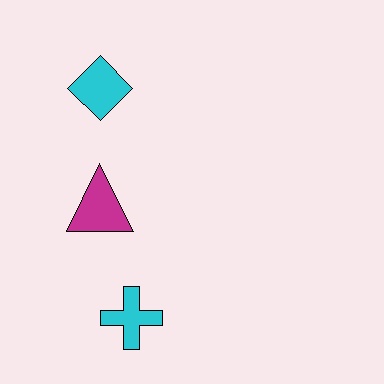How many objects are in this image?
There are 3 objects.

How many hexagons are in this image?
There are no hexagons.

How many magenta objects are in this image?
There is 1 magenta object.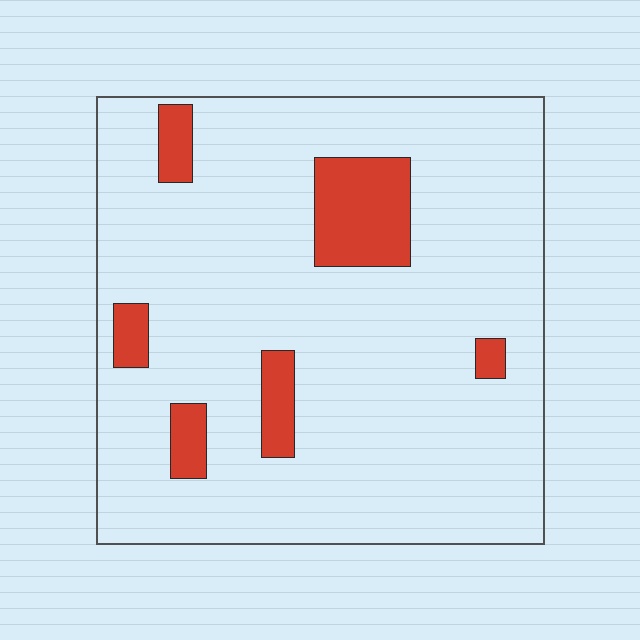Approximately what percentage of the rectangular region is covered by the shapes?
Approximately 10%.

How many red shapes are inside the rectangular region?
6.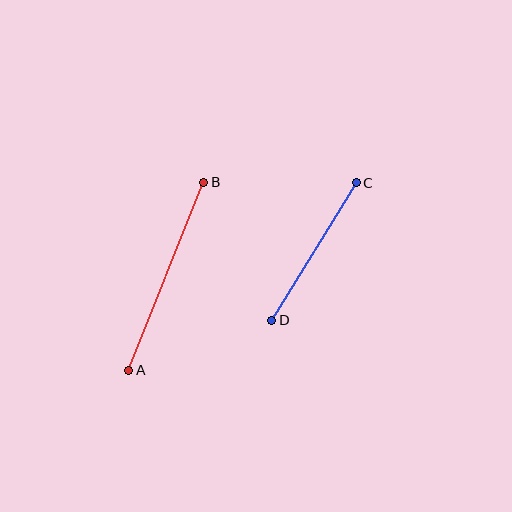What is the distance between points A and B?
The distance is approximately 203 pixels.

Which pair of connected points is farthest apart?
Points A and B are farthest apart.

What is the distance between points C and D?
The distance is approximately 161 pixels.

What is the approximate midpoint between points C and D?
The midpoint is at approximately (314, 252) pixels.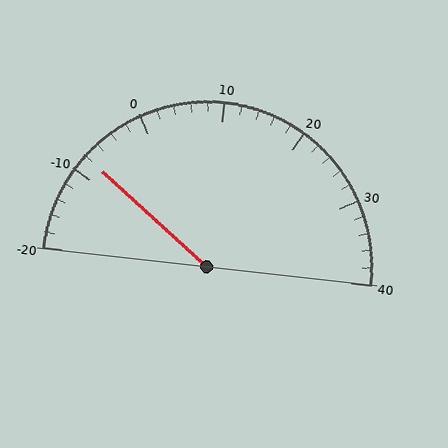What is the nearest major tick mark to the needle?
The nearest major tick mark is -10.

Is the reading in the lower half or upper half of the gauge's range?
The reading is in the lower half of the range (-20 to 40).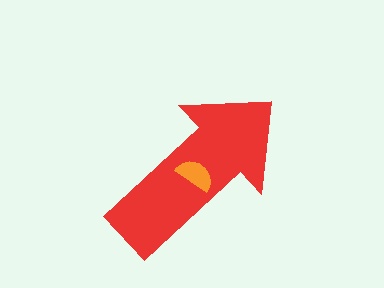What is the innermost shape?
The orange semicircle.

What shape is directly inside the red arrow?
The orange semicircle.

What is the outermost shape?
The red arrow.